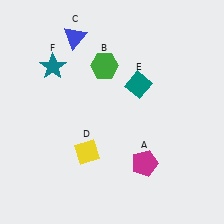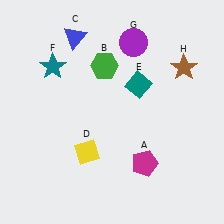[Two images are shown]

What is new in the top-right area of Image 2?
A brown star (H) was added in the top-right area of Image 2.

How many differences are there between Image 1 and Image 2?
There are 2 differences between the two images.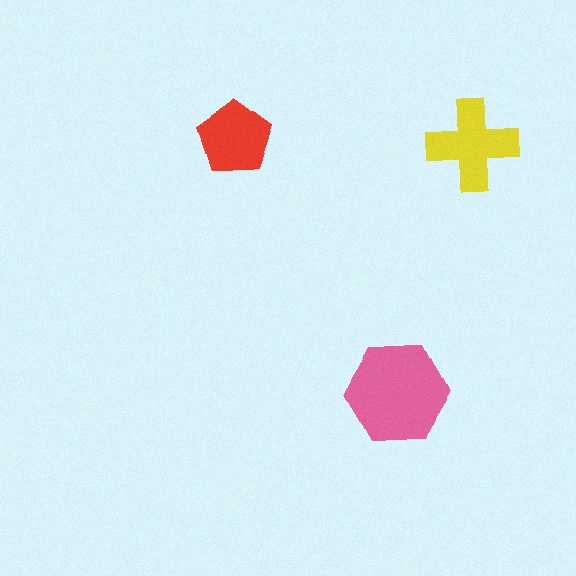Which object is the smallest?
The red pentagon.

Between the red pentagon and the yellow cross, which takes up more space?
The yellow cross.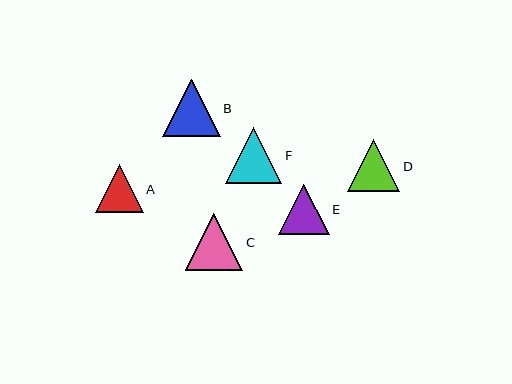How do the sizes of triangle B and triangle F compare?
Triangle B and triangle F are approximately the same size.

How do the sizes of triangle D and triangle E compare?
Triangle D and triangle E are approximately the same size.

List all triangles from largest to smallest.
From largest to smallest: B, C, F, D, E, A.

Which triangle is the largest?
Triangle B is the largest with a size of approximately 58 pixels.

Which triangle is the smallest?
Triangle A is the smallest with a size of approximately 48 pixels.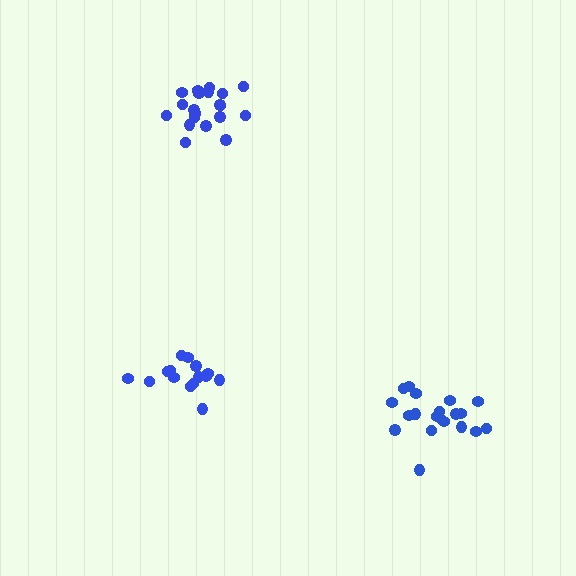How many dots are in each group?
Group 1: 20 dots, Group 2: 20 dots, Group 3: 15 dots (55 total).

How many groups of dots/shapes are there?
There are 3 groups.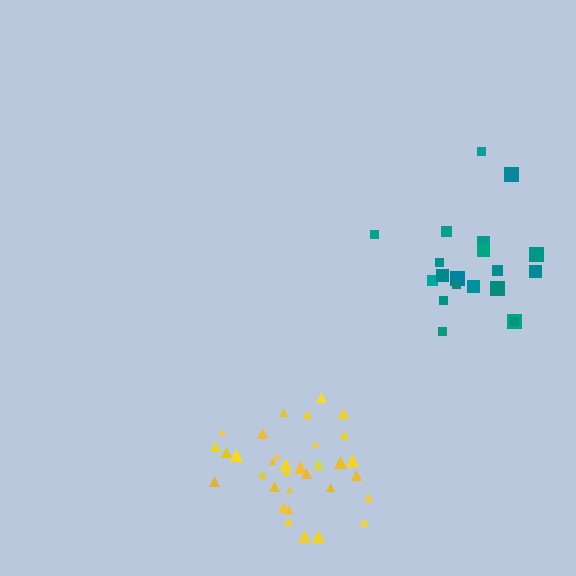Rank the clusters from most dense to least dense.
yellow, teal.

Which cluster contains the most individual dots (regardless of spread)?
Yellow (33).